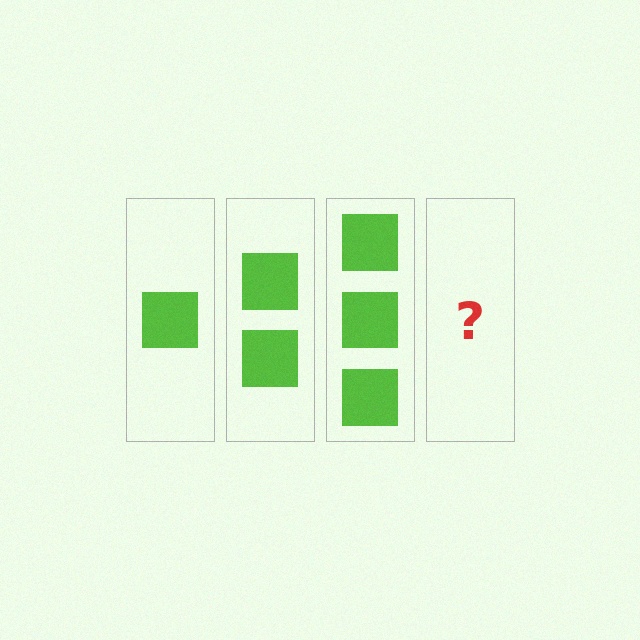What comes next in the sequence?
The next element should be 4 squares.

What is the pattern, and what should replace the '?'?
The pattern is that each step adds one more square. The '?' should be 4 squares.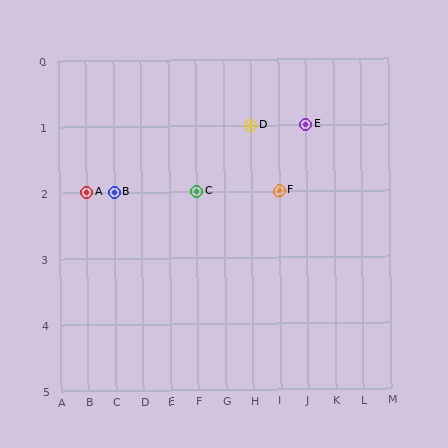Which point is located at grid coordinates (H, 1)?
Point D is at (H, 1).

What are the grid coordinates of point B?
Point B is at grid coordinates (C, 2).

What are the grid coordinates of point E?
Point E is at grid coordinates (J, 1).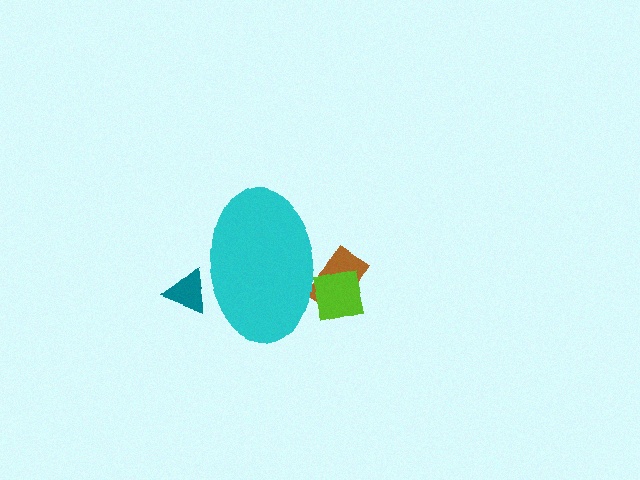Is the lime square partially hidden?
Yes, the lime square is partially hidden behind the cyan ellipse.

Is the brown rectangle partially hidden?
Yes, the brown rectangle is partially hidden behind the cyan ellipse.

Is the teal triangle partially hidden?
Yes, the teal triangle is partially hidden behind the cyan ellipse.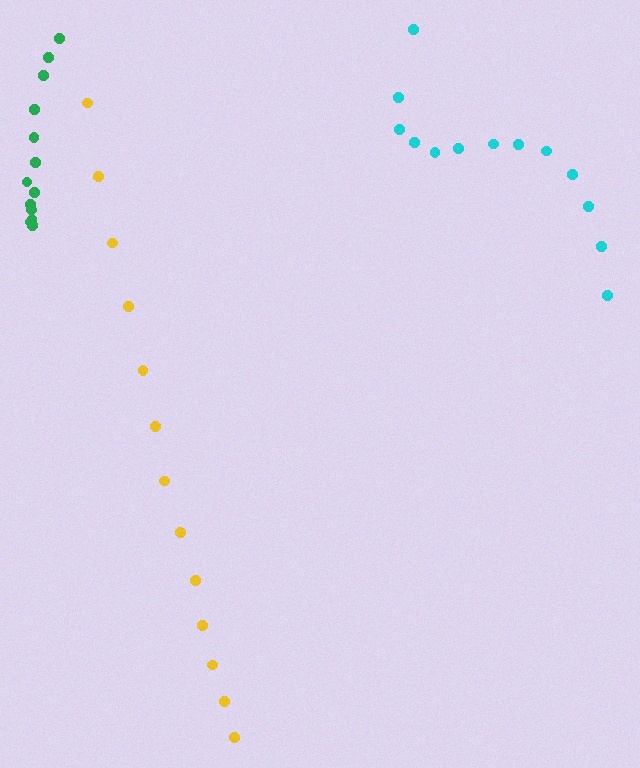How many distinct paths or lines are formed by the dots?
There are 3 distinct paths.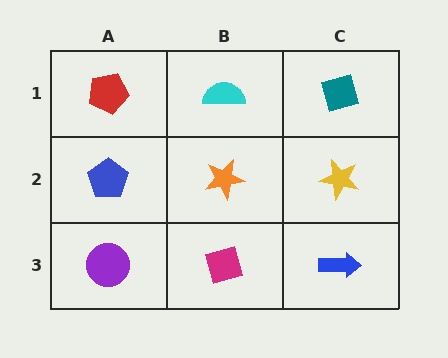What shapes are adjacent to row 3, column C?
A yellow star (row 2, column C), a magenta square (row 3, column B).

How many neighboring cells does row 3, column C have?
2.